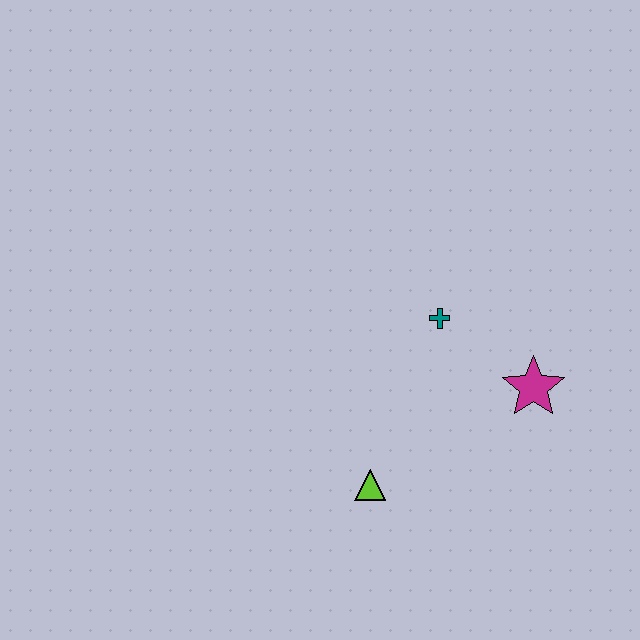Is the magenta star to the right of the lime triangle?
Yes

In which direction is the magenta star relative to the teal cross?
The magenta star is to the right of the teal cross.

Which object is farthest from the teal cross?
The lime triangle is farthest from the teal cross.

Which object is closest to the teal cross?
The magenta star is closest to the teal cross.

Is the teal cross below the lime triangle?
No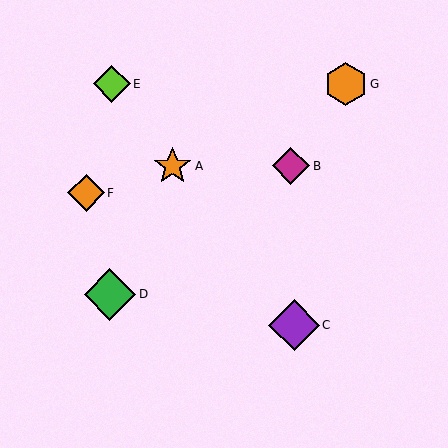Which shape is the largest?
The green diamond (labeled D) is the largest.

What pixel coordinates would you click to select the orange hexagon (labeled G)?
Click at (346, 84) to select the orange hexagon G.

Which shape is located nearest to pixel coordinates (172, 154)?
The orange star (labeled A) at (173, 166) is nearest to that location.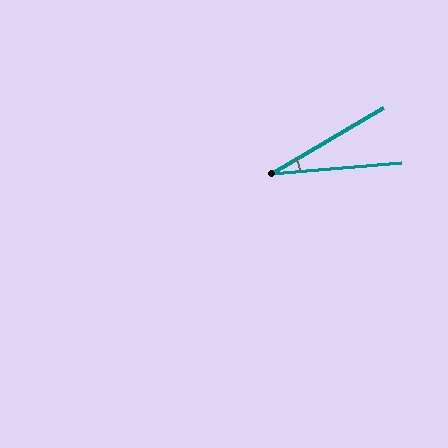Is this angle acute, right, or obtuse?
It is acute.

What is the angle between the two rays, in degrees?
Approximately 26 degrees.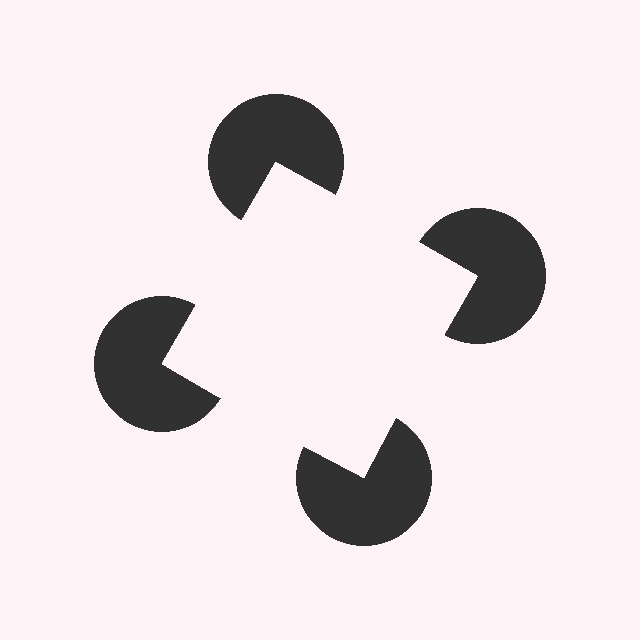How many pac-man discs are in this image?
There are 4 — one at each vertex of the illusory square.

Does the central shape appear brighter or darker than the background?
It typically appears slightly brighter than the background, even though no actual brightness change is drawn.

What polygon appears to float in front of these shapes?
An illusory square — its edges are inferred from the aligned wedge cuts in the pac-man discs, not physically drawn.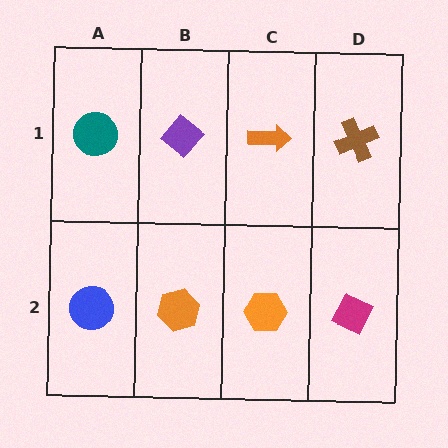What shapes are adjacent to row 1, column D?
A magenta diamond (row 2, column D), an orange arrow (row 1, column C).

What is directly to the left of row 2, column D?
An orange hexagon.